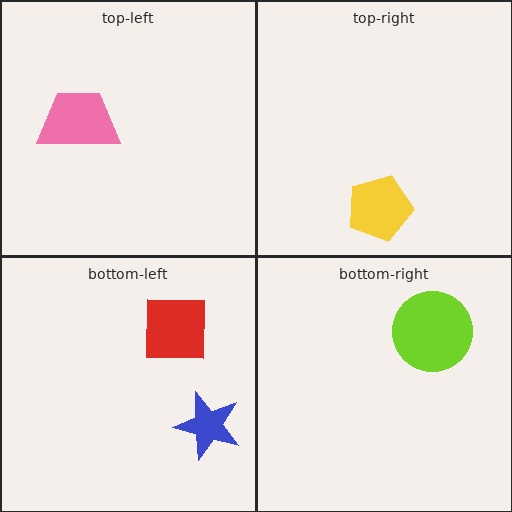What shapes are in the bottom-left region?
The blue star, the red square.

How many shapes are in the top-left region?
1.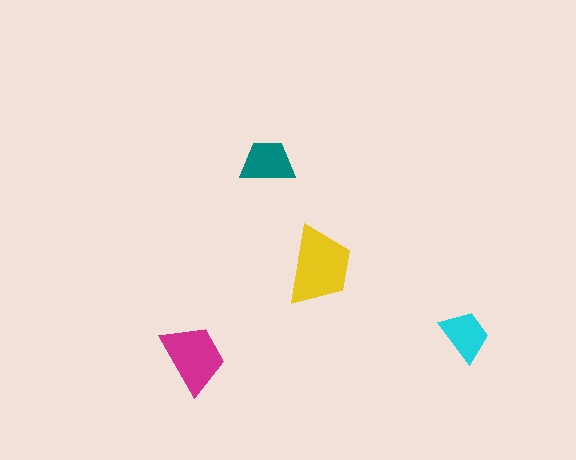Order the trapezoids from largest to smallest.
the yellow one, the magenta one, the teal one, the cyan one.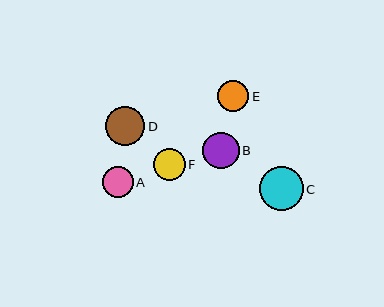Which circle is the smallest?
Circle E is the smallest with a size of approximately 31 pixels.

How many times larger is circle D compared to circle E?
Circle D is approximately 1.3 times the size of circle E.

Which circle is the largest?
Circle C is the largest with a size of approximately 44 pixels.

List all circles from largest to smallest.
From largest to smallest: C, D, B, F, A, E.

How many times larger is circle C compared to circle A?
Circle C is approximately 1.4 times the size of circle A.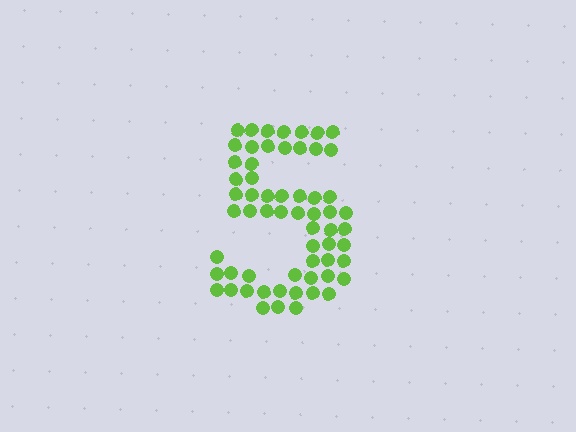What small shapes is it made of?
It is made of small circles.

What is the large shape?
The large shape is the digit 5.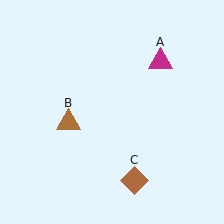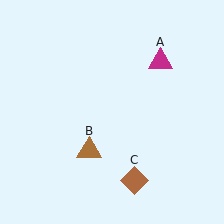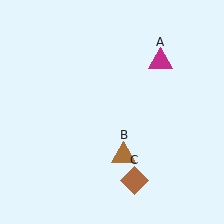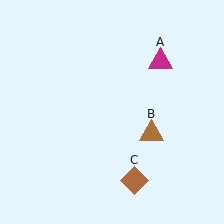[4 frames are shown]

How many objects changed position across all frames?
1 object changed position: brown triangle (object B).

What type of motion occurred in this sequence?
The brown triangle (object B) rotated counterclockwise around the center of the scene.